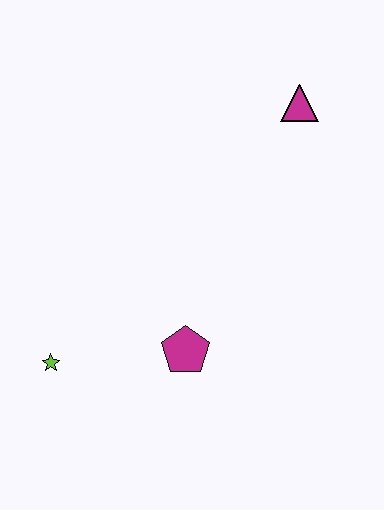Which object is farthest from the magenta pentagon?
The magenta triangle is farthest from the magenta pentagon.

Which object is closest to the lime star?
The magenta pentagon is closest to the lime star.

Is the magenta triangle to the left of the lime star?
No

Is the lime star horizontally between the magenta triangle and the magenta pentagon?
No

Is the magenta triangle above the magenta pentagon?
Yes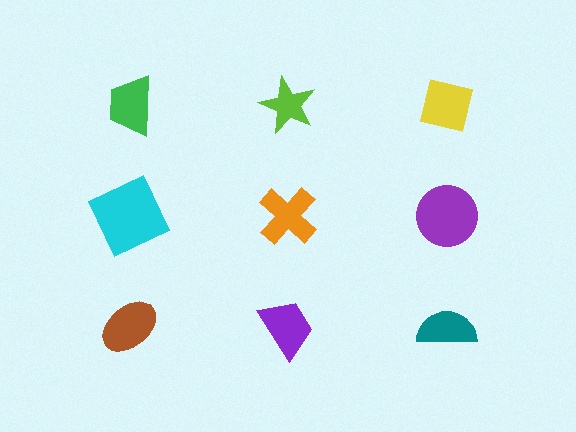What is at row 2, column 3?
A purple circle.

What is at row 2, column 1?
A cyan square.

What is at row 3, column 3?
A teal semicircle.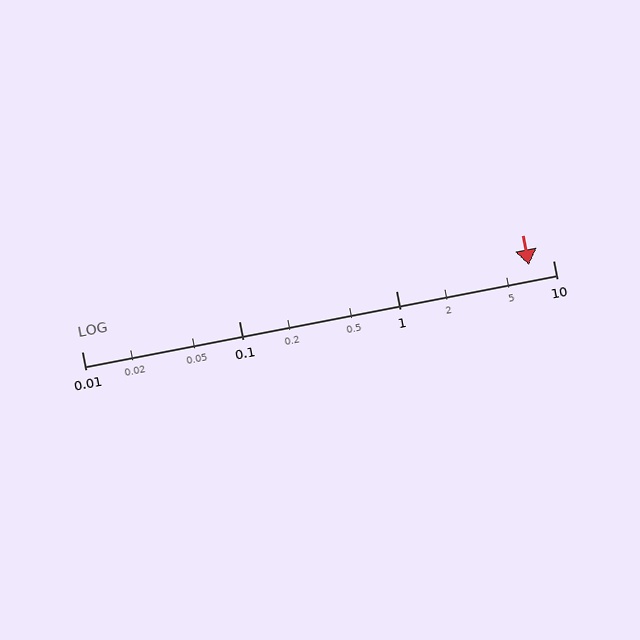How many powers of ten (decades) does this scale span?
The scale spans 3 decades, from 0.01 to 10.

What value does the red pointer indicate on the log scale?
The pointer indicates approximately 7.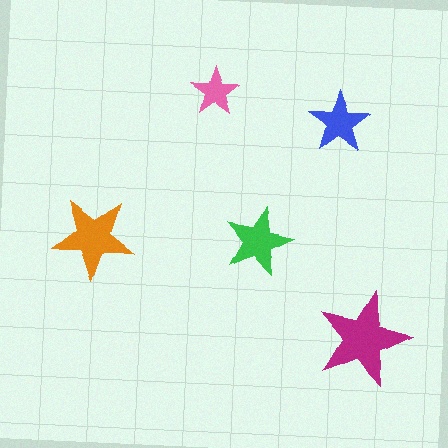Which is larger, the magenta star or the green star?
The magenta one.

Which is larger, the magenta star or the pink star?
The magenta one.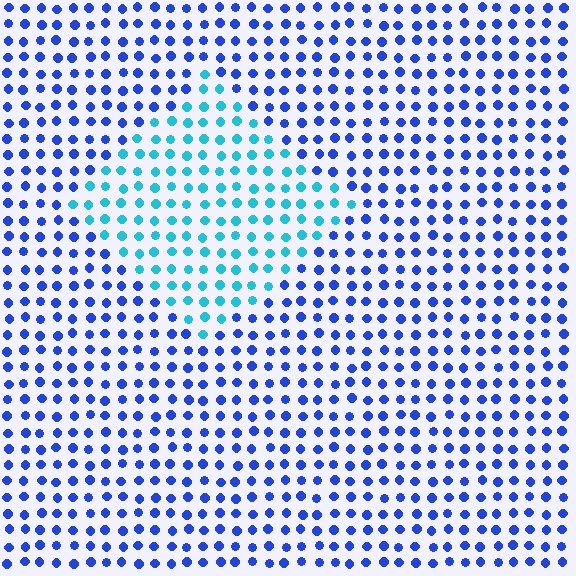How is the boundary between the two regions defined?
The boundary is defined purely by a slight shift in hue (about 43 degrees). Spacing, size, and orientation are identical on both sides.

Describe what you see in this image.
The image is filled with small blue elements in a uniform arrangement. A diamond-shaped region is visible where the elements are tinted to a slightly different hue, forming a subtle color boundary.